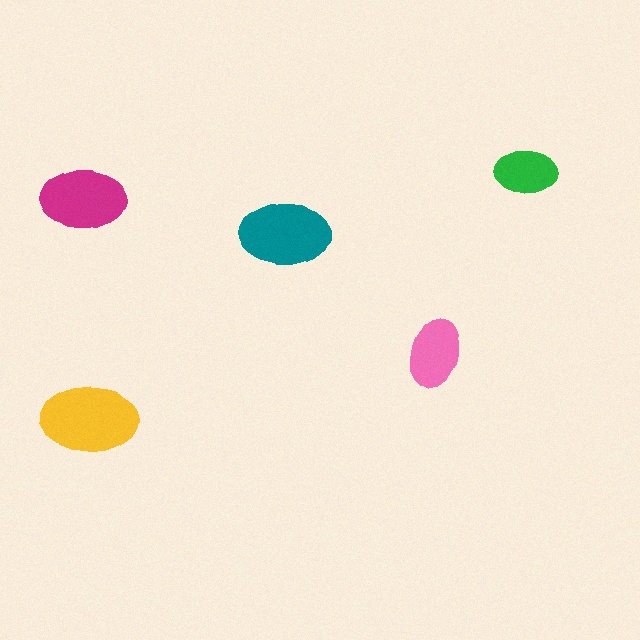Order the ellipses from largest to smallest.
the yellow one, the teal one, the magenta one, the pink one, the green one.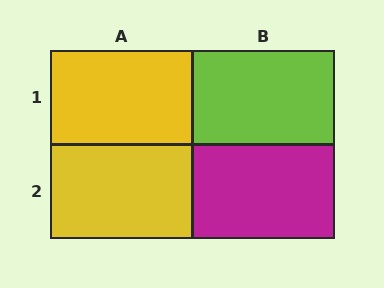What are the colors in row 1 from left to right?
Yellow, lime.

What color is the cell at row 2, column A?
Yellow.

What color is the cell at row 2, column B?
Magenta.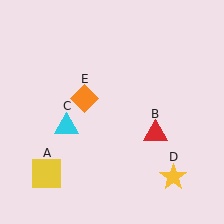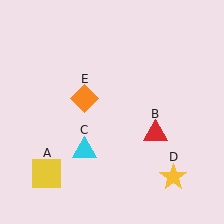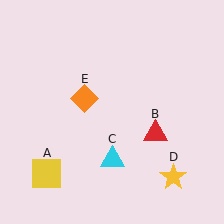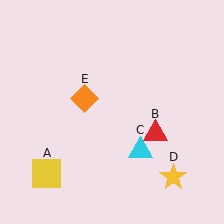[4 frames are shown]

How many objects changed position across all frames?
1 object changed position: cyan triangle (object C).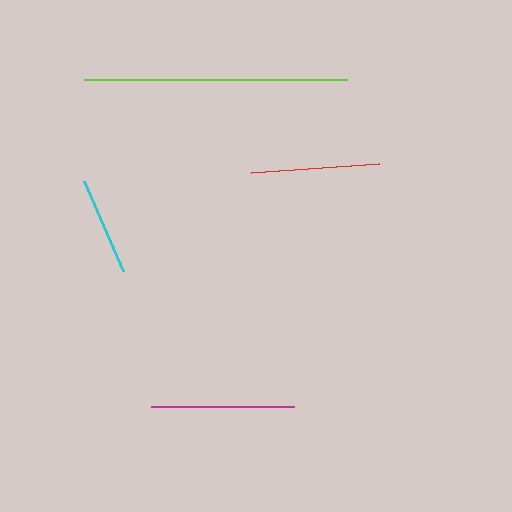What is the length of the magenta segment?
The magenta segment is approximately 143 pixels long.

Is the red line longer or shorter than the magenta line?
The magenta line is longer than the red line.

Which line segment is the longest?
The lime line is the longest at approximately 263 pixels.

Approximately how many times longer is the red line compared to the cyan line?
The red line is approximately 1.3 times the length of the cyan line.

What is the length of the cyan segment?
The cyan segment is approximately 98 pixels long.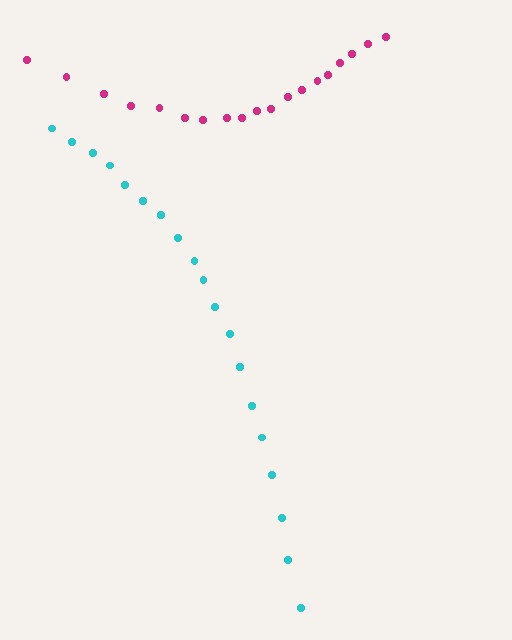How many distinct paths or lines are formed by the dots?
There are 2 distinct paths.